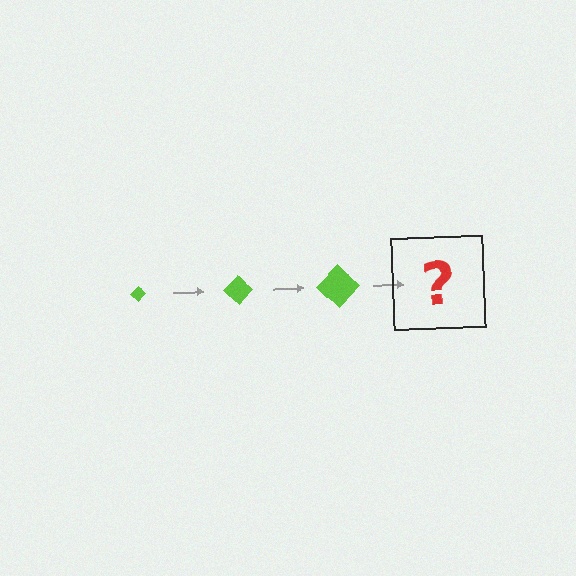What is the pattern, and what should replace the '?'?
The pattern is that the diamond gets progressively larger each step. The '?' should be a lime diamond, larger than the previous one.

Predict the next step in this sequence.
The next step is a lime diamond, larger than the previous one.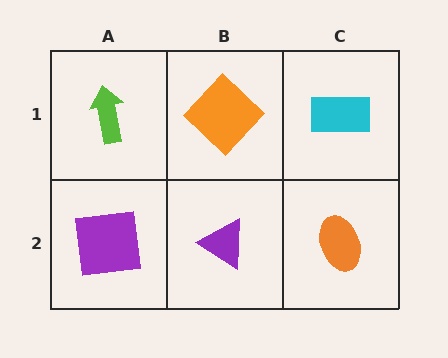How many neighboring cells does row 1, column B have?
3.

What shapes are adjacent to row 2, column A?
A lime arrow (row 1, column A), a purple triangle (row 2, column B).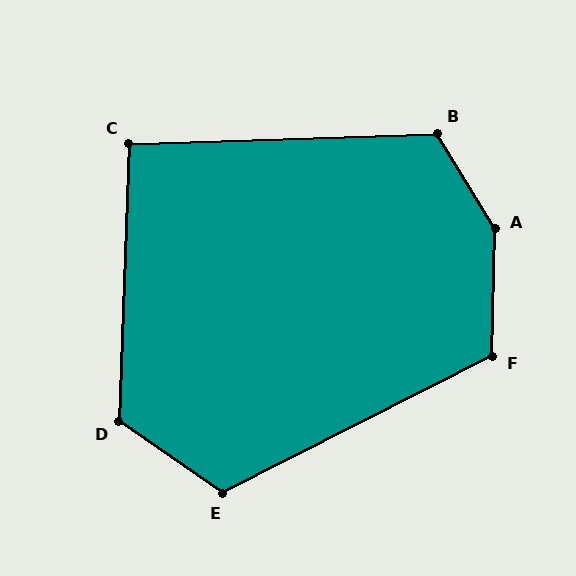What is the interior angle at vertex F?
Approximately 118 degrees (obtuse).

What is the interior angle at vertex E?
Approximately 118 degrees (obtuse).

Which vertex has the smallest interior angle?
C, at approximately 94 degrees.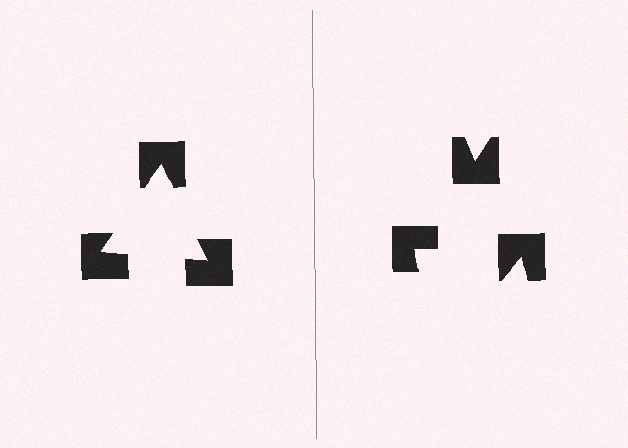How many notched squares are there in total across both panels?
6 — 3 on each side.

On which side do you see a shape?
An illusory triangle appears on the left side. On the right side the wedge cuts are rotated, so no coherent shape forms.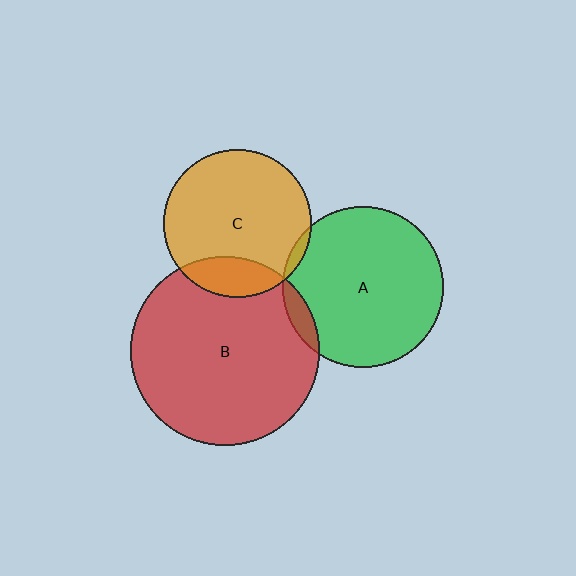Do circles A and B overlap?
Yes.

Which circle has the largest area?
Circle B (red).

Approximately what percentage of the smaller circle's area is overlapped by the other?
Approximately 5%.